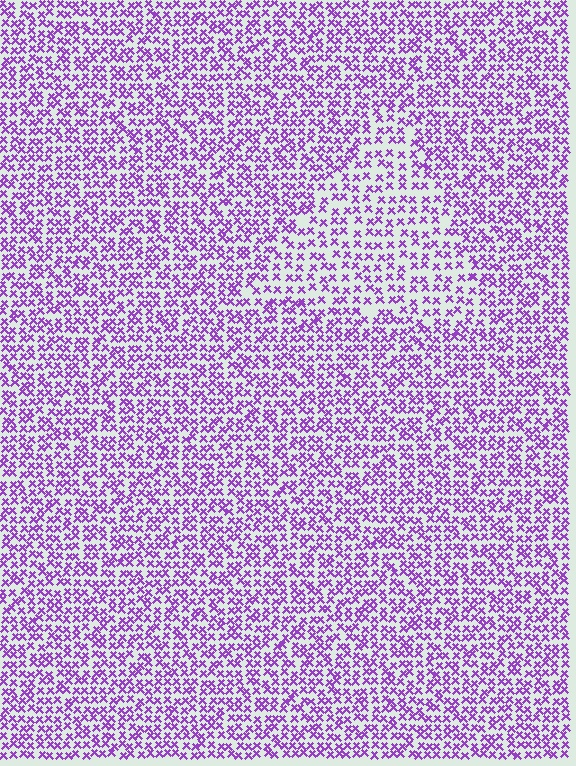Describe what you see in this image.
The image contains small purple elements arranged at two different densities. A triangle-shaped region is visible where the elements are less densely packed than the surrounding area.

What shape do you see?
I see a triangle.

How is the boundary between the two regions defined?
The boundary is defined by a change in element density (approximately 1.6x ratio). All elements are the same color, size, and shape.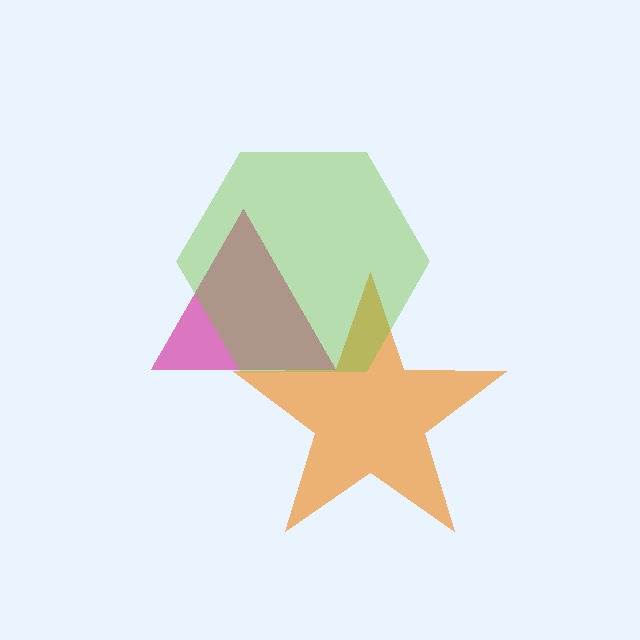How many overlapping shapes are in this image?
There are 3 overlapping shapes in the image.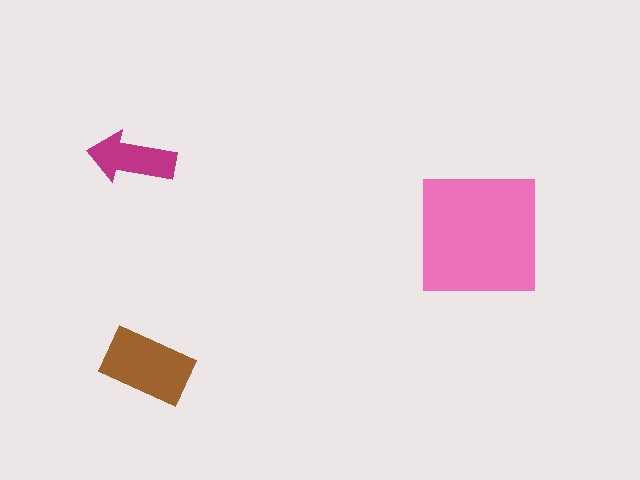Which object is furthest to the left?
The magenta arrow is leftmost.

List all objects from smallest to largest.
The magenta arrow, the brown rectangle, the pink square.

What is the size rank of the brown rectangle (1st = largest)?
2nd.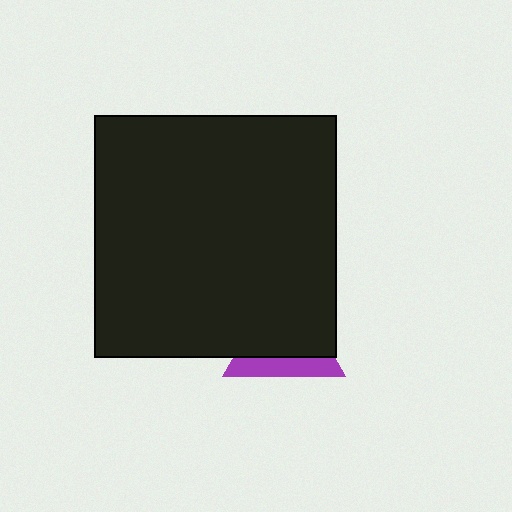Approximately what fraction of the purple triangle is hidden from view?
Roughly 66% of the purple triangle is hidden behind the black square.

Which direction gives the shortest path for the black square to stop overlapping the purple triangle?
Moving up gives the shortest separation.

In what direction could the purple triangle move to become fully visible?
The purple triangle could move down. That would shift it out from behind the black square entirely.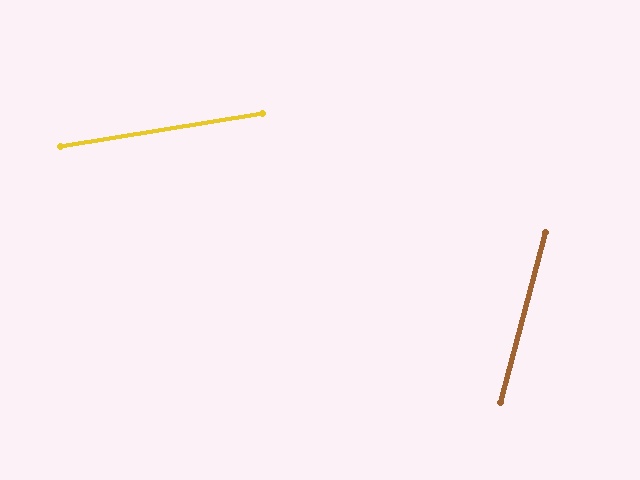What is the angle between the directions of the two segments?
Approximately 66 degrees.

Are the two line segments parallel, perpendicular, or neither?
Neither parallel nor perpendicular — they differ by about 66°.